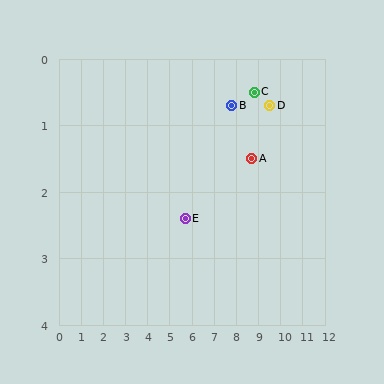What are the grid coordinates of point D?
Point D is at approximately (9.5, 0.7).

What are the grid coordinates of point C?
Point C is at approximately (8.8, 0.5).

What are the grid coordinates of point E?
Point E is at approximately (5.7, 2.4).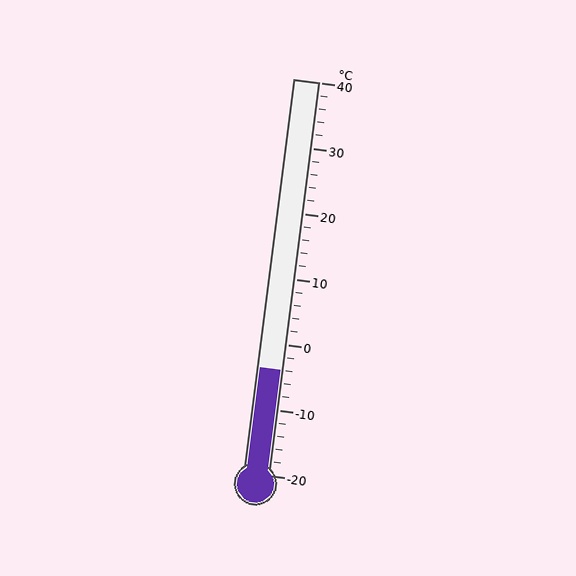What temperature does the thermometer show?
The thermometer shows approximately -4°C.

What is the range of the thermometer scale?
The thermometer scale ranges from -20°C to 40°C.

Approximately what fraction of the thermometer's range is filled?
The thermometer is filled to approximately 25% of its range.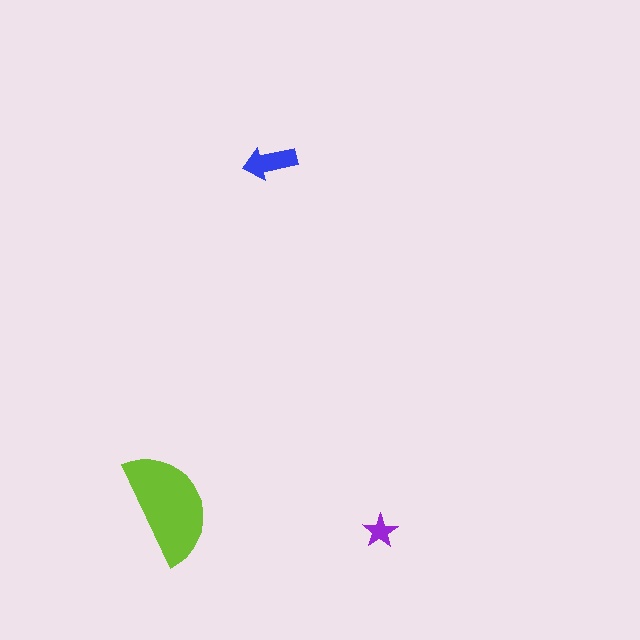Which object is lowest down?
The purple star is bottommost.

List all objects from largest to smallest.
The lime semicircle, the blue arrow, the purple star.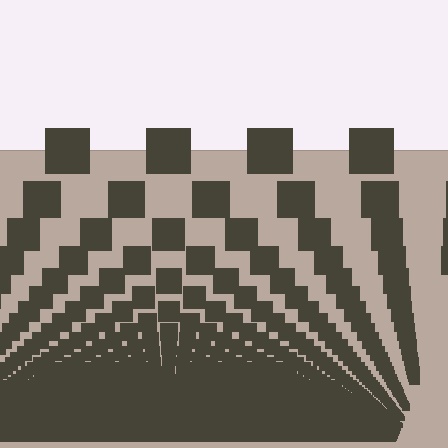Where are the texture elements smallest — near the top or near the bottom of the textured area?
Near the bottom.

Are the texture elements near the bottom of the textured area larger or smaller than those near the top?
Smaller. The gradient is inverted — elements near the bottom are smaller and denser.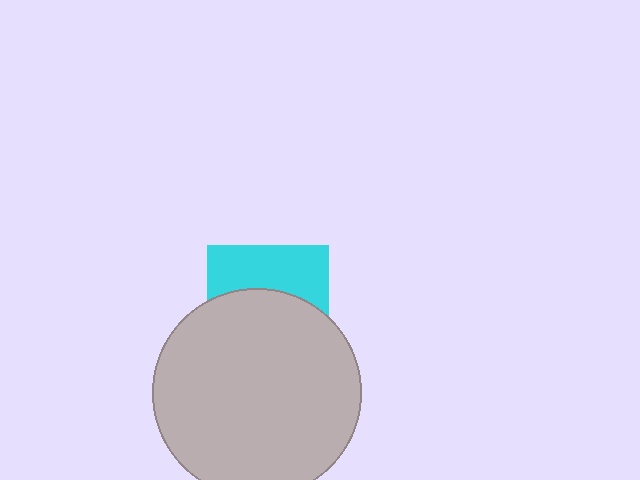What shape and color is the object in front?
The object in front is a light gray circle.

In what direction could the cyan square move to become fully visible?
The cyan square could move up. That would shift it out from behind the light gray circle entirely.